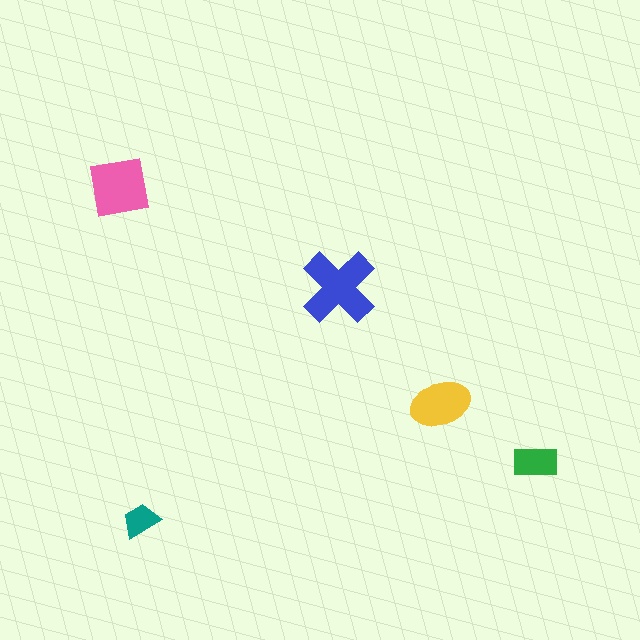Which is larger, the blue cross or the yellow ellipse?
The blue cross.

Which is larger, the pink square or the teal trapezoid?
The pink square.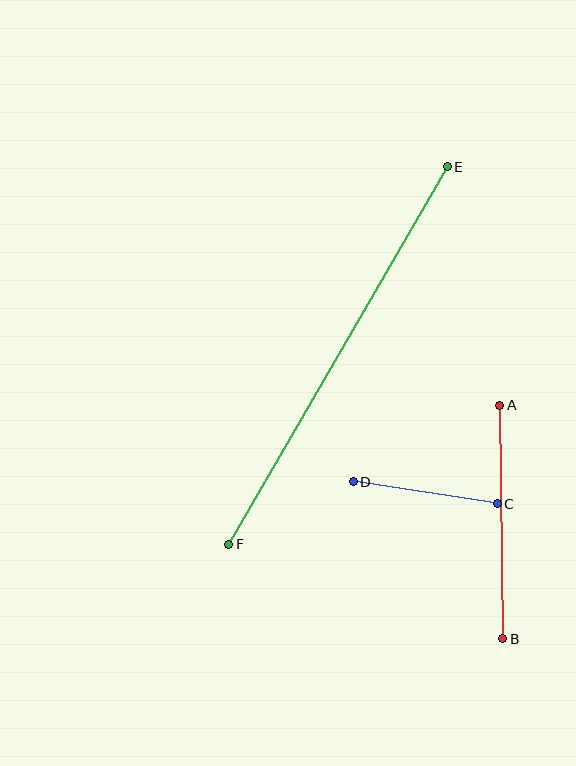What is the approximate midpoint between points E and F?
The midpoint is at approximately (338, 355) pixels.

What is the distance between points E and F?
The distance is approximately 436 pixels.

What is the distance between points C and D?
The distance is approximately 146 pixels.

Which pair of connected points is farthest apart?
Points E and F are farthest apart.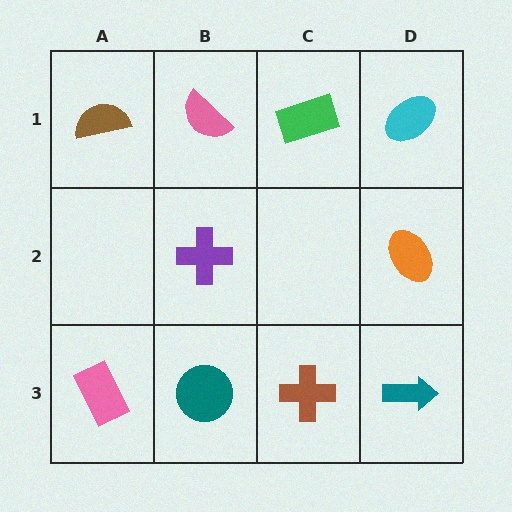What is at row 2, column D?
An orange ellipse.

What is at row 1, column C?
A green rectangle.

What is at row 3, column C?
A brown cross.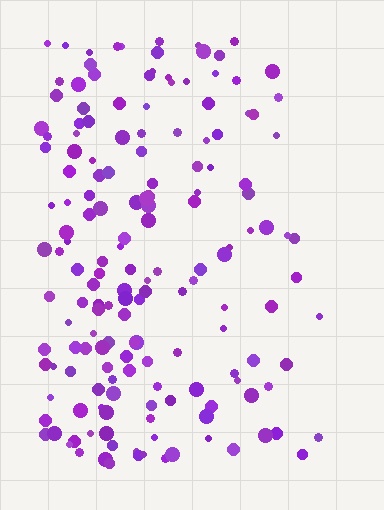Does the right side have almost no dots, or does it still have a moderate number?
Still a moderate number, just noticeably fewer than the left.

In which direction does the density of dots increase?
From right to left, with the left side densest.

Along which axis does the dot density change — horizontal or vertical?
Horizontal.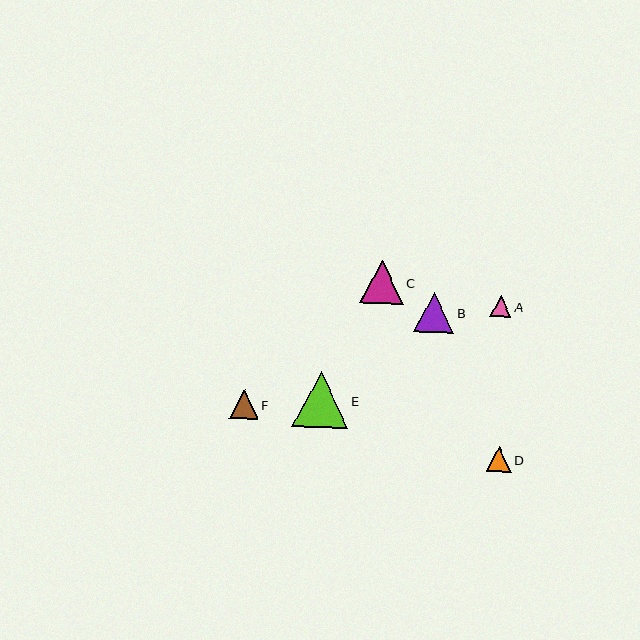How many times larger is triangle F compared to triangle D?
Triangle F is approximately 1.2 times the size of triangle D.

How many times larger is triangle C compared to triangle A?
Triangle C is approximately 2.0 times the size of triangle A.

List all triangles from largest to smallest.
From largest to smallest: E, C, B, F, D, A.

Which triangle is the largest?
Triangle E is the largest with a size of approximately 56 pixels.